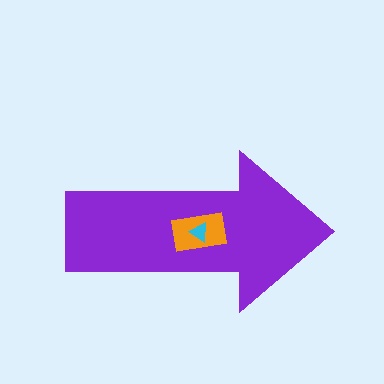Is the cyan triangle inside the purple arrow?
Yes.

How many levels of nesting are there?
3.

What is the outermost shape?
The purple arrow.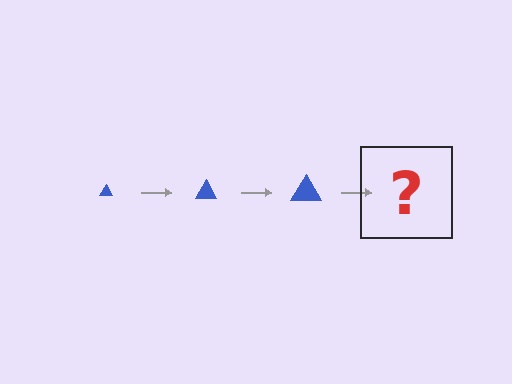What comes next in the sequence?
The next element should be a blue triangle, larger than the previous one.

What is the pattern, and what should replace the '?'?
The pattern is that the triangle gets progressively larger each step. The '?' should be a blue triangle, larger than the previous one.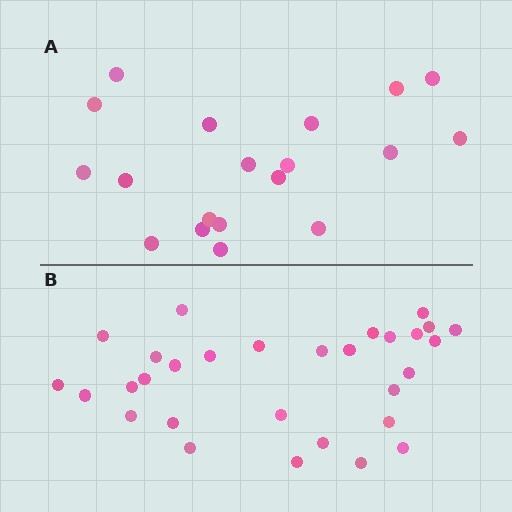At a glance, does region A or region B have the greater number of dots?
Region B (the bottom region) has more dots.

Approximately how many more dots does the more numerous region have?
Region B has roughly 12 or so more dots than region A.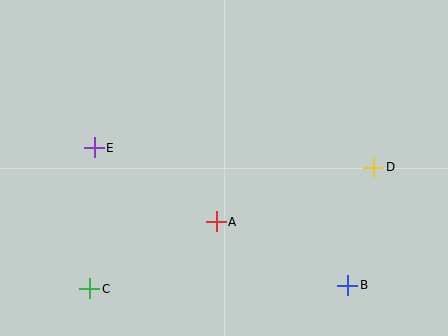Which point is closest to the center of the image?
Point A at (216, 222) is closest to the center.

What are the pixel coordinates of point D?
Point D is at (374, 167).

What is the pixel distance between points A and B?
The distance between A and B is 146 pixels.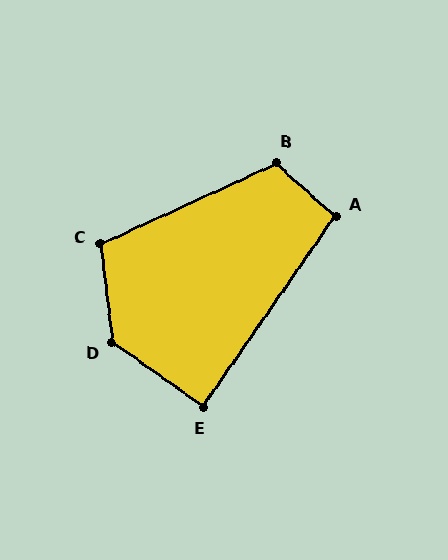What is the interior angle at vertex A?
Approximately 97 degrees (obtuse).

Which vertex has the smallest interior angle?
E, at approximately 90 degrees.